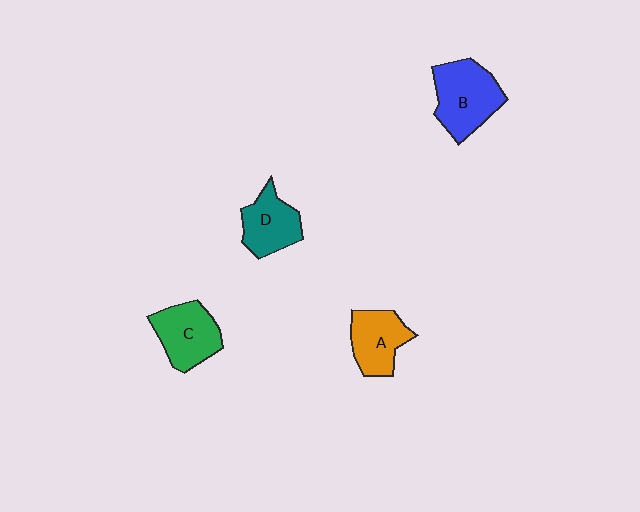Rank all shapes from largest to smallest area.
From largest to smallest: B (blue), C (green), A (orange), D (teal).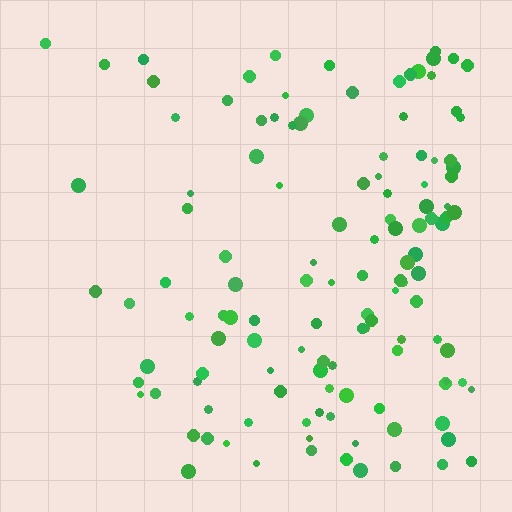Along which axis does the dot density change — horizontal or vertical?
Horizontal.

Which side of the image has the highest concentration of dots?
The right.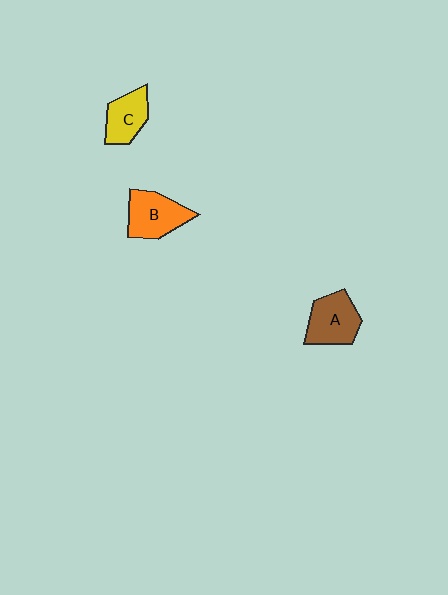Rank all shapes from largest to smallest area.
From largest to smallest: B (orange), A (brown), C (yellow).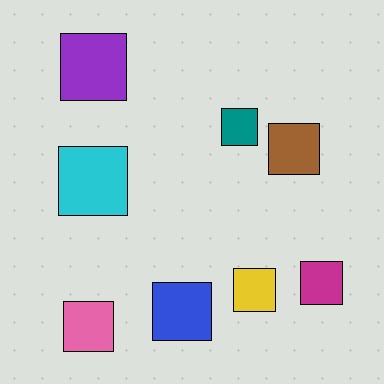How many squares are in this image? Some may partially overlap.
There are 8 squares.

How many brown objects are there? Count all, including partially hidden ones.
There is 1 brown object.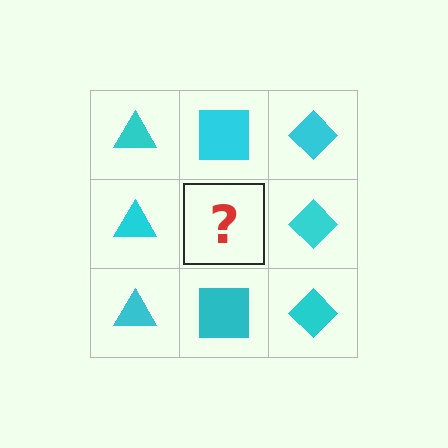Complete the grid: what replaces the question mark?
The question mark should be replaced with a cyan square.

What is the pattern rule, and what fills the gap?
The rule is that each column has a consistent shape. The gap should be filled with a cyan square.